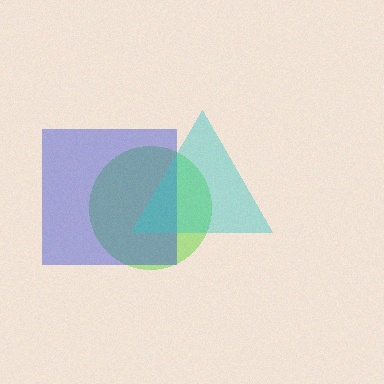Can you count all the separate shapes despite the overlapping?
Yes, there are 3 separate shapes.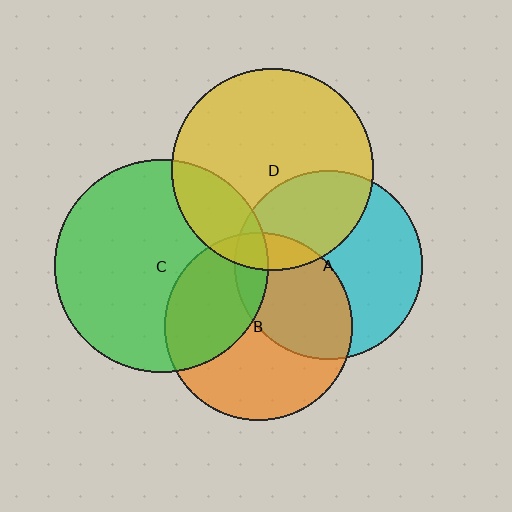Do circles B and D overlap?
Yes.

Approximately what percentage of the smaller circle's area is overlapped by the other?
Approximately 10%.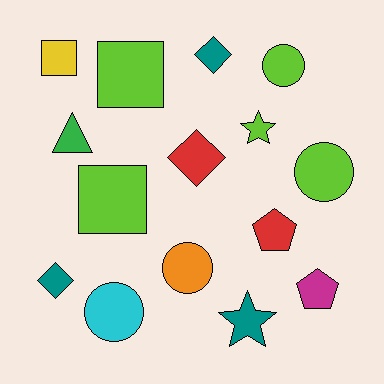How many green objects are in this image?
There is 1 green object.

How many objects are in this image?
There are 15 objects.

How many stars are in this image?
There are 2 stars.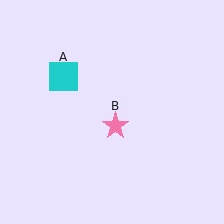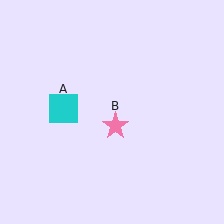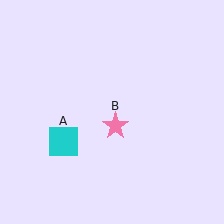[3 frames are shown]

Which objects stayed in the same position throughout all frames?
Pink star (object B) remained stationary.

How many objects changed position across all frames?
1 object changed position: cyan square (object A).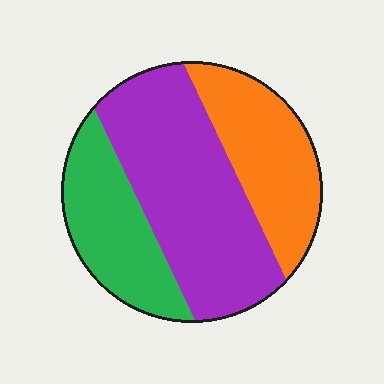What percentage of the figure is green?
Green covers about 25% of the figure.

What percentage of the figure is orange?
Orange covers around 25% of the figure.